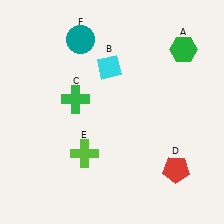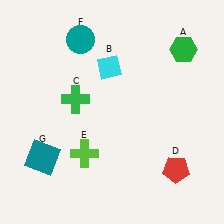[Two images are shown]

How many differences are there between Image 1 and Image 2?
There is 1 difference between the two images.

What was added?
A teal square (G) was added in Image 2.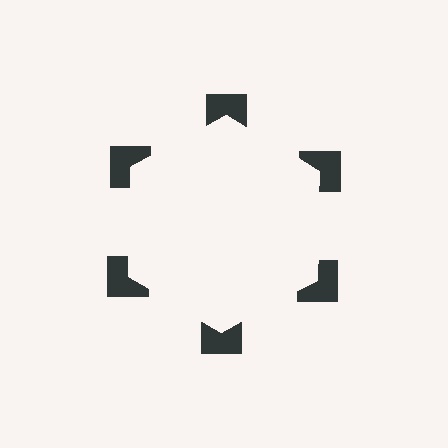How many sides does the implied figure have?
6 sides.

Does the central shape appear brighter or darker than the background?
It typically appears slightly brighter than the background, even though no actual brightness change is drawn.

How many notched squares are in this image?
There are 6 — one at each vertex of the illusory hexagon.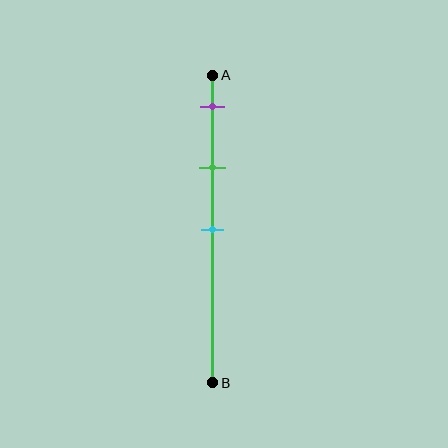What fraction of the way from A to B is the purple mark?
The purple mark is approximately 10% (0.1) of the way from A to B.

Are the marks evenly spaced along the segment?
Yes, the marks are approximately evenly spaced.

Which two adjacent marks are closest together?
The purple and green marks are the closest adjacent pair.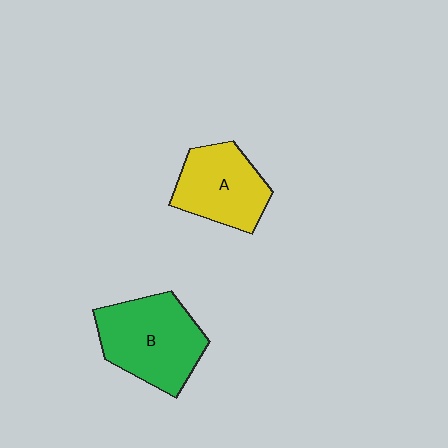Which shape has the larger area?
Shape B (green).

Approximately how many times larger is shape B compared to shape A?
Approximately 1.3 times.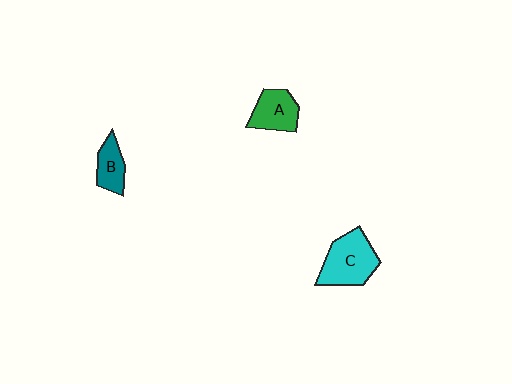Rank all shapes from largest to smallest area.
From largest to smallest: C (cyan), A (green), B (teal).